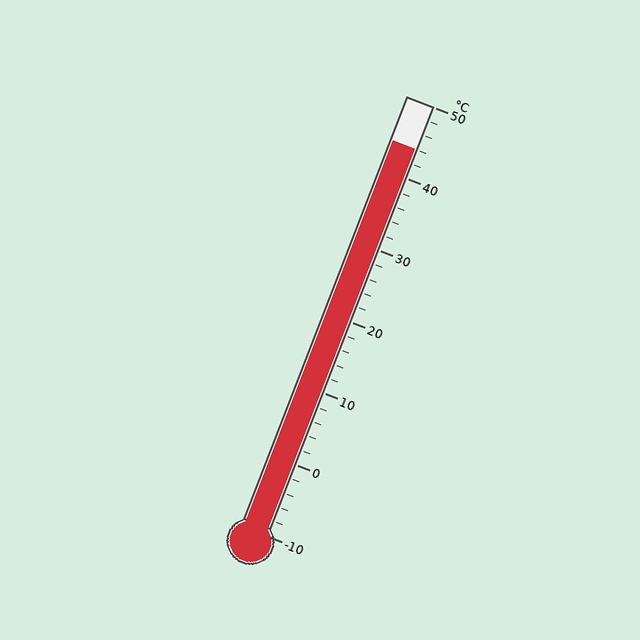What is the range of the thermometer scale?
The thermometer scale ranges from -10°C to 50°C.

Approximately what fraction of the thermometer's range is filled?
The thermometer is filled to approximately 90% of its range.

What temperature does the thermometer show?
The thermometer shows approximately 44°C.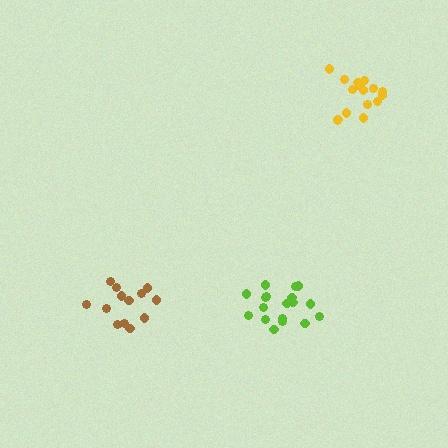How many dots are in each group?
Group 1: 16 dots, Group 2: 13 dots, Group 3: 18 dots (47 total).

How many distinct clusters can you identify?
There are 3 distinct clusters.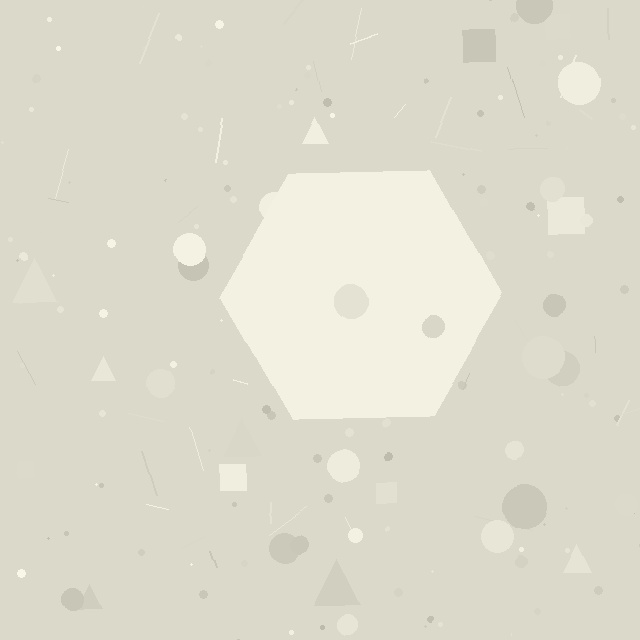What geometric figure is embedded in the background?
A hexagon is embedded in the background.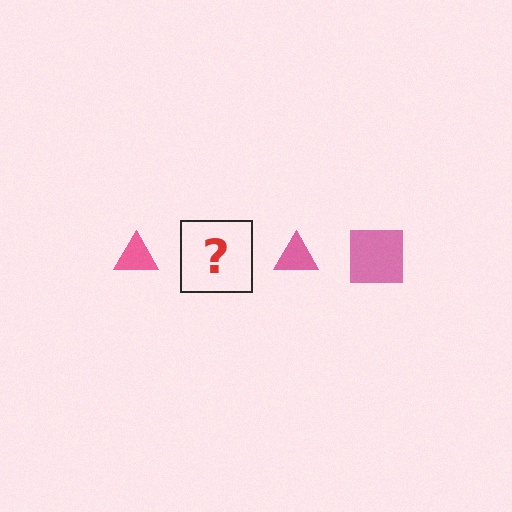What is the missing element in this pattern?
The missing element is a pink square.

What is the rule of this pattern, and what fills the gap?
The rule is that the pattern cycles through triangle, square shapes in pink. The gap should be filled with a pink square.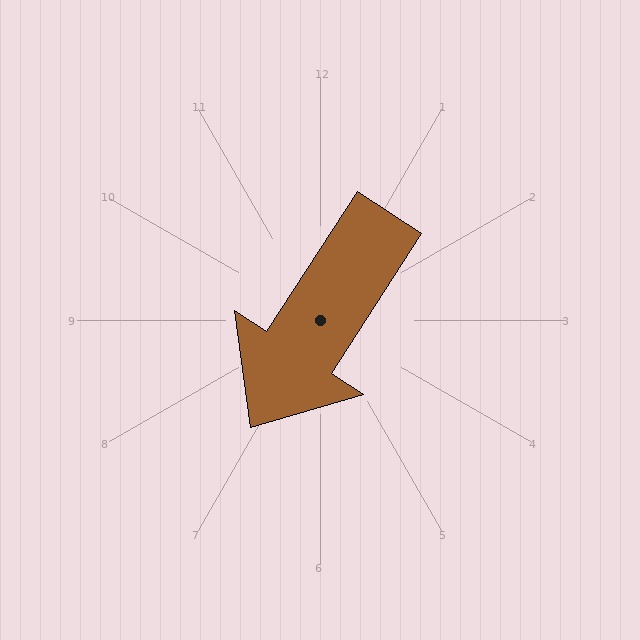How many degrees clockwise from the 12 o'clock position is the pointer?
Approximately 213 degrees.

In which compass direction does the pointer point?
Southwest.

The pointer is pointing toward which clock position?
Roughly 7 o'clock.